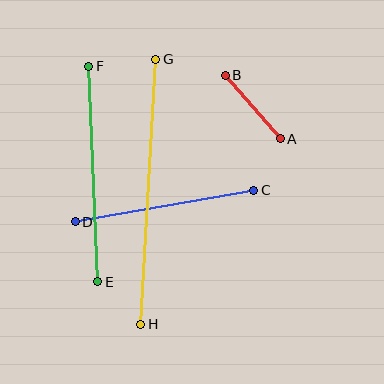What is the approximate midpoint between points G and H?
The midpoint is at approximately (148, 192) pixels.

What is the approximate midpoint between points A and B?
The midpoint is at approximately (253, 107) pixels.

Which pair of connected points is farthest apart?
Points G and H are farthest apart.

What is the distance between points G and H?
The distance is approximately 265 pixels.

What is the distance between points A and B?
The distance is approximately 84 pixels.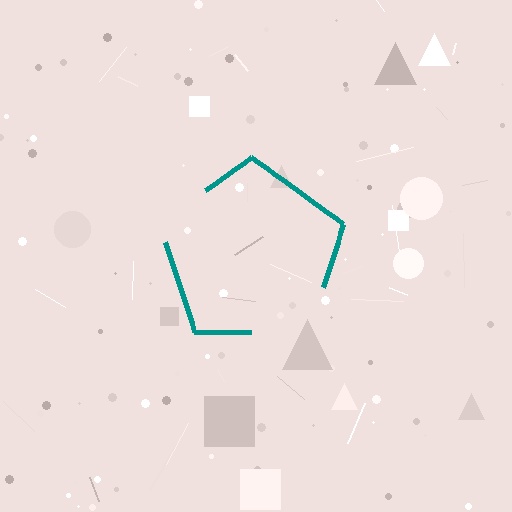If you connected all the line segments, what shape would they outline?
They would outline a pentagon.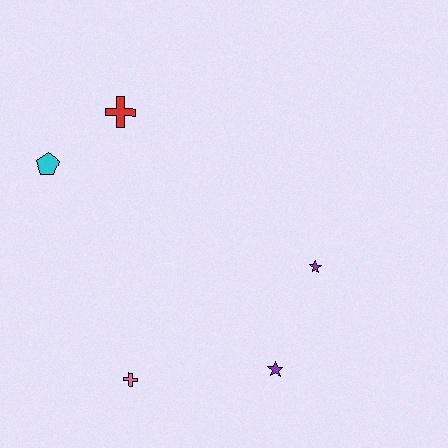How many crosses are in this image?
There are 2 crosses.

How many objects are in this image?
There are 5 objects.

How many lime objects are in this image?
There are no lime objects.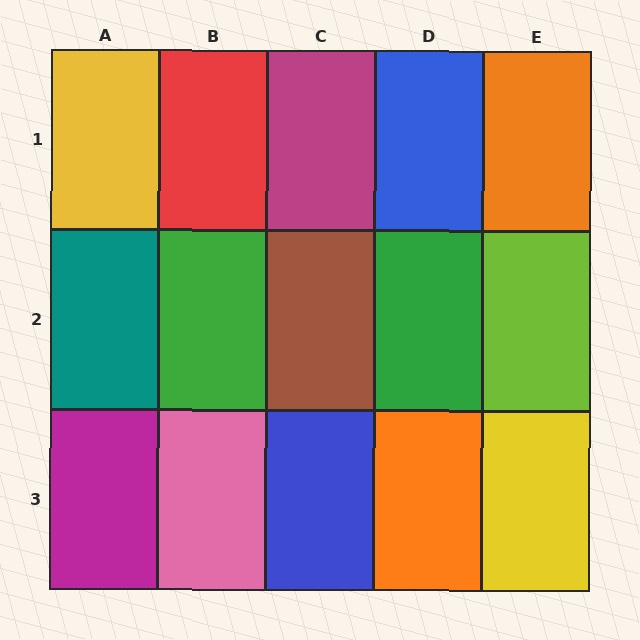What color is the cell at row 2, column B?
Green.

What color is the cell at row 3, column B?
Pink.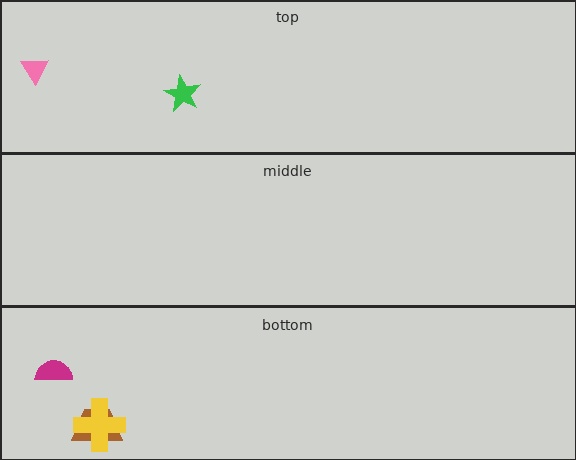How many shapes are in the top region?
2.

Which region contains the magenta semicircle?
The bottom region.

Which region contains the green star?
The top region.